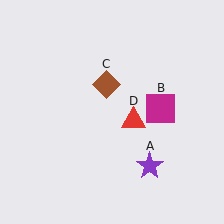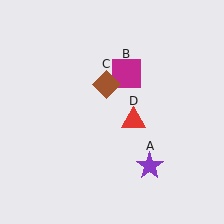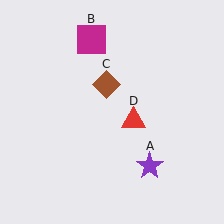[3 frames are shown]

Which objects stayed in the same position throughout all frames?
Purple star (object A) and brown diamond (object C) and red triangle (object D) remained stationary.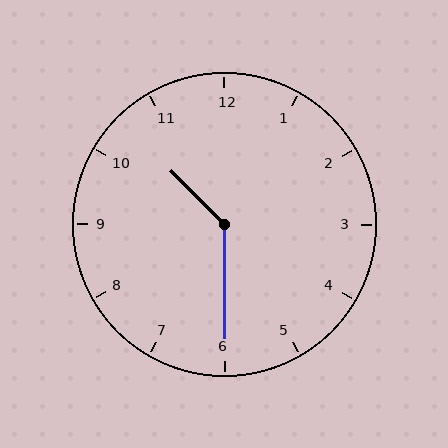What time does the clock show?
10:30.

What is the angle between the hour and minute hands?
Approximately 135 degrees.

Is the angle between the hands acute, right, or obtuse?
It is obtuse.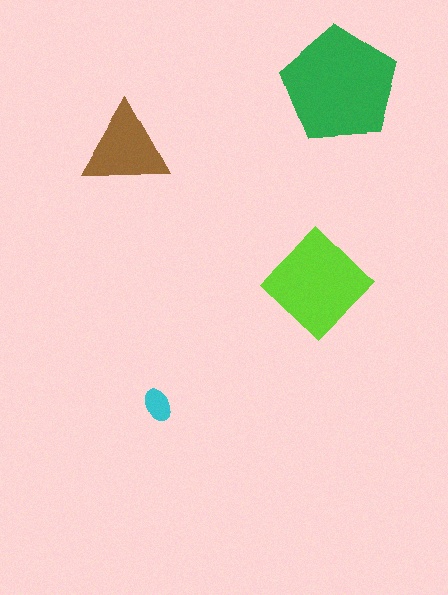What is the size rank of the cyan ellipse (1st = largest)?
4th.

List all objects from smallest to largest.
The cyan ellipse, the brown triangle, the lime diamond, the green pentagon.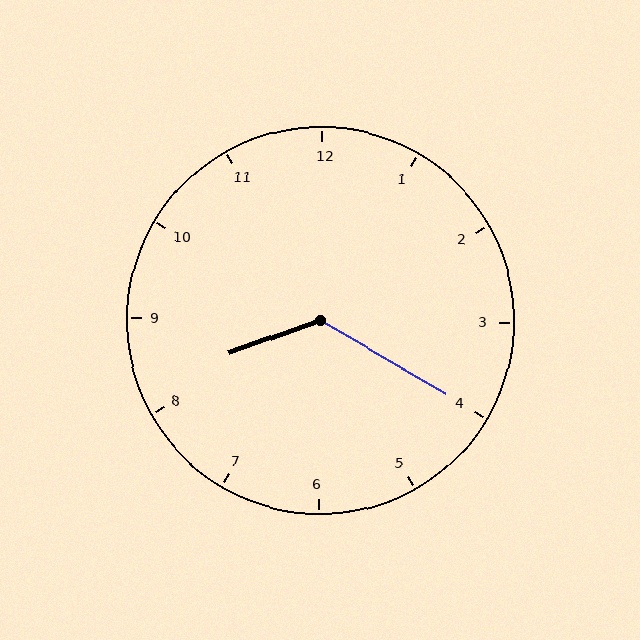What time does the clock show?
8:20.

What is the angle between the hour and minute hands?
Approximately 130 degrees.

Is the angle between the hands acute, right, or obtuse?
It is obtuse.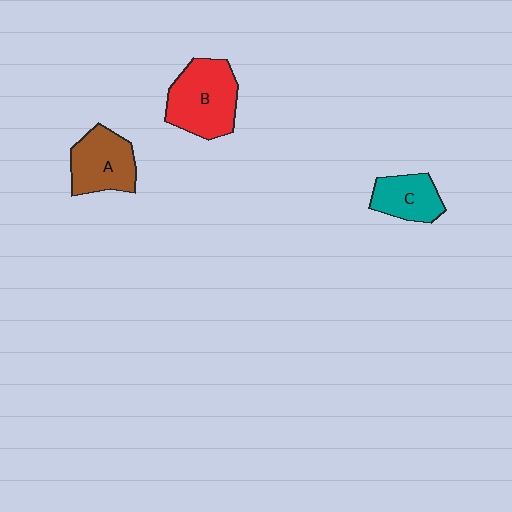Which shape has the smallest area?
Shape C (teal).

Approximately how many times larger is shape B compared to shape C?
Approximately 1.6 times.